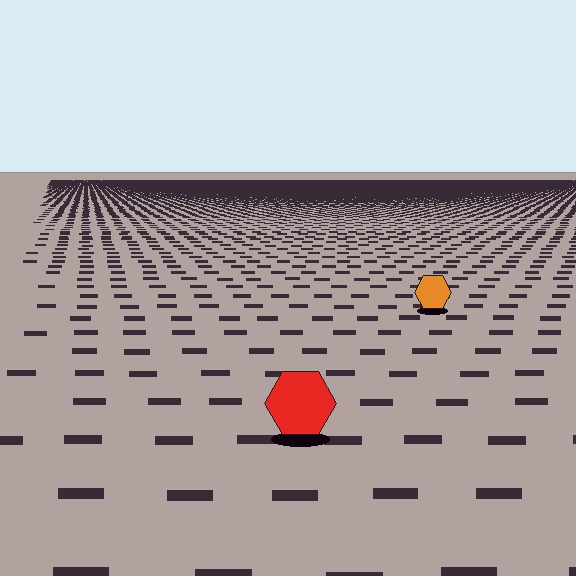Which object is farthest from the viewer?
The orange hexagon is farthest from the viewer. It appears smaller and the ground texture around it is denser.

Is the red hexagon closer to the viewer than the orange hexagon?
Yes. The red hexagon is closer — you can tell from the texture gradient: the ground texture is coarser near it.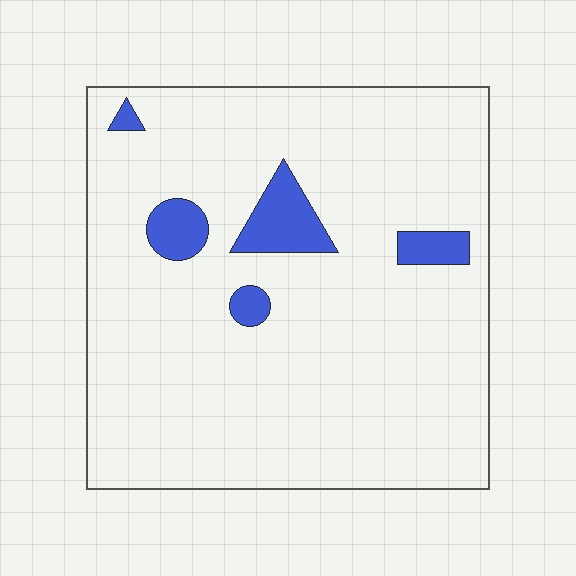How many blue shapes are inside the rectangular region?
5.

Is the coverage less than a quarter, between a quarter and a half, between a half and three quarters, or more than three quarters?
Less than a quarter.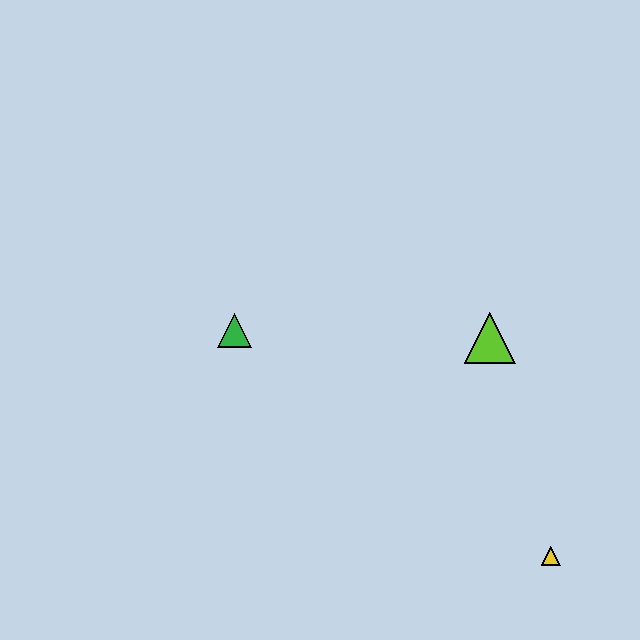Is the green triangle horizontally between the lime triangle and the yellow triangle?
No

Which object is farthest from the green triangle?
The yellow triangle is farthest from the green triangle.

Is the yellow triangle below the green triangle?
Yes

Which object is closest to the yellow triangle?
The lime triangle is closest to the yellow triangle.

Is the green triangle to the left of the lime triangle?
Yes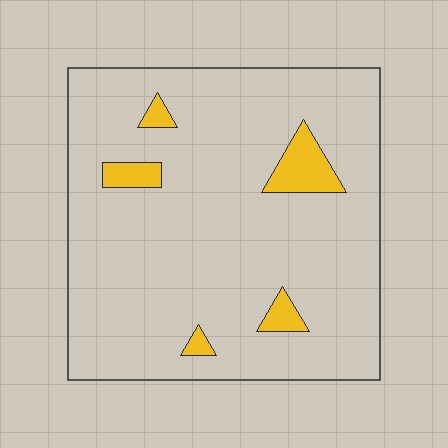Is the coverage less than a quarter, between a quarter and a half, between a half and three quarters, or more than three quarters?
Less than a quarter.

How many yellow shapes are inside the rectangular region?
5.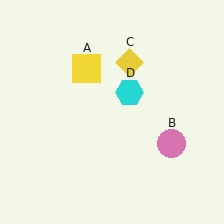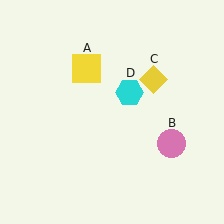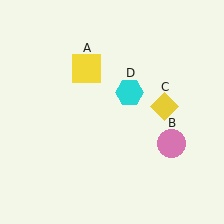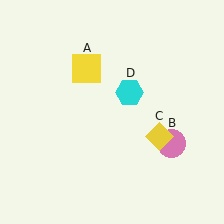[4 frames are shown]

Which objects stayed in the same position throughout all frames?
Yellow square (object A) and pink circle (object B) and cyan hexagon (object D) remained stationary.